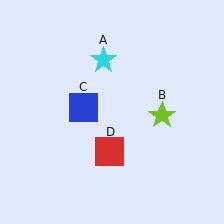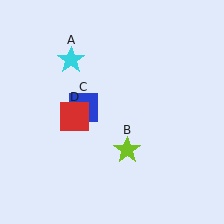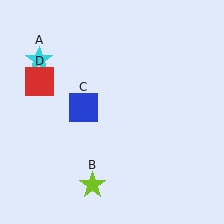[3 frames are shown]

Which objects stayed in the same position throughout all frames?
Blue square (object C) remained stationary.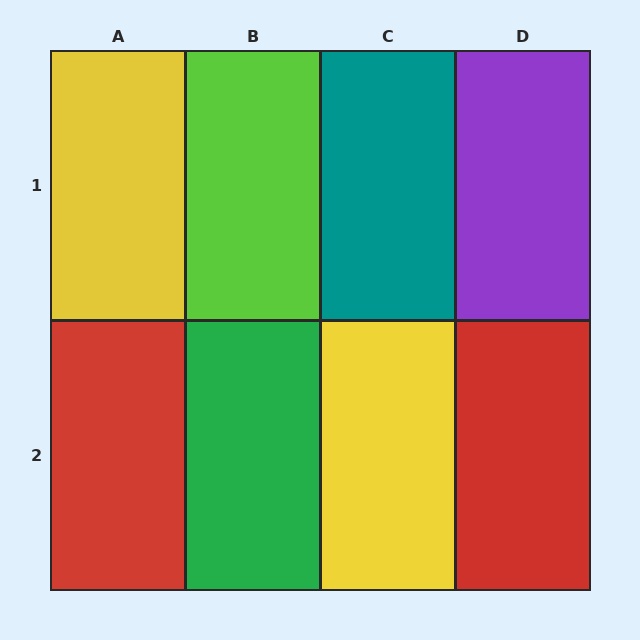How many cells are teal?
1 cell is teal.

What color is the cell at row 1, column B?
Lime.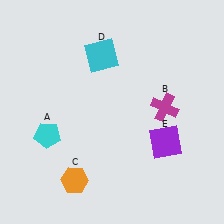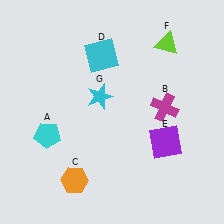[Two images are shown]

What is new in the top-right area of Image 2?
A lime triangle (F) was added in the top-right area of Image 2.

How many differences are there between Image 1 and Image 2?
There are 2 differences between the two images.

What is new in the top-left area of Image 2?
A cyan star (G) was added in the top-left area of Image 2.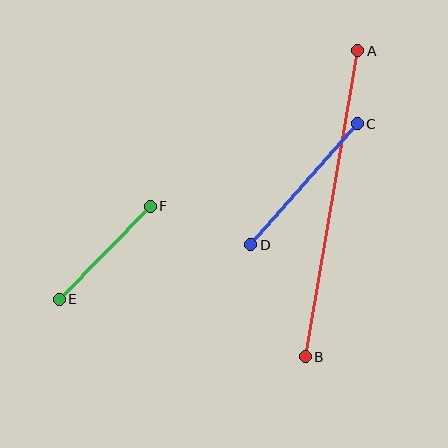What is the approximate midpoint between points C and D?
The midpoint is at approximately (304, 184) pixels.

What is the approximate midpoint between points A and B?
The midpoint is at approximately (332, 204) pixels.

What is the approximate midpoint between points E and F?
The midpoint is at approximately (105, 253) pixels.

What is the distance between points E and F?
The distance is approximately 130 pixels.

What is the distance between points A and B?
The distance is approximately 310 pixels.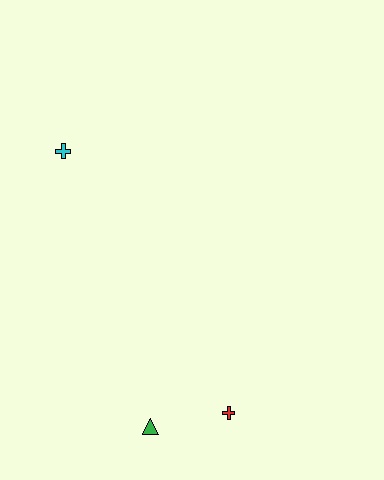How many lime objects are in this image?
There are no lime objects.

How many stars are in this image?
There are no stars.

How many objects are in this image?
There are 3 objects.